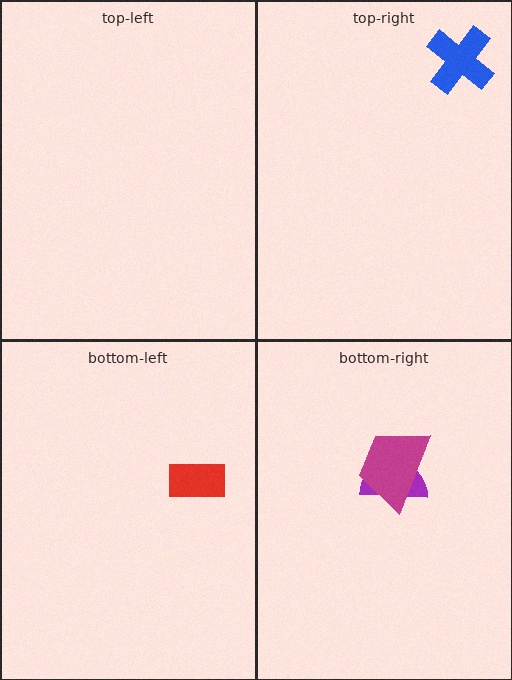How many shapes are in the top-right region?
1.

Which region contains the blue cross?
The top-right region.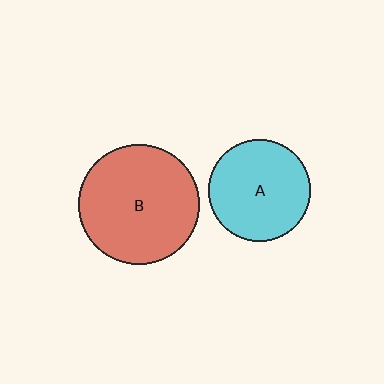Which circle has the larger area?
Circle B (red).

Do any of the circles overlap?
No, none of the circles overlap.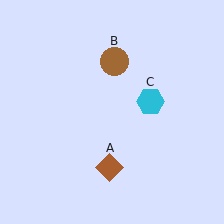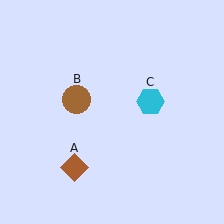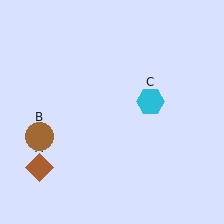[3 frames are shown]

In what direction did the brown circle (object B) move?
The brown circle (object B) moved down and to the left.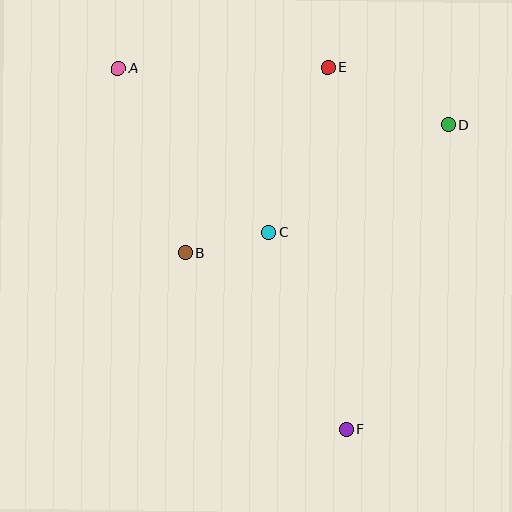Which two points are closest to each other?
Points B and C are closest to each other.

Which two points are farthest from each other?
Points A and F are farthest from each other.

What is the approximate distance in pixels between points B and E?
The distance between B and E is approximately 234 pixels.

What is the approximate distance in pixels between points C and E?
The distance between C and E is approximately 176 pixels.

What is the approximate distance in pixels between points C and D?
The distance between C and D is approximately 209 pixels.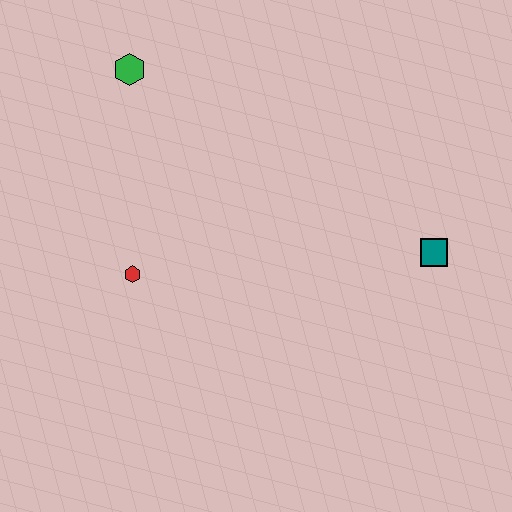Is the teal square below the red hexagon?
No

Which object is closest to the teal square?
The red hexagon is closest to the teal square.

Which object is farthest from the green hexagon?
The teal square is farthest from the green hexagon.